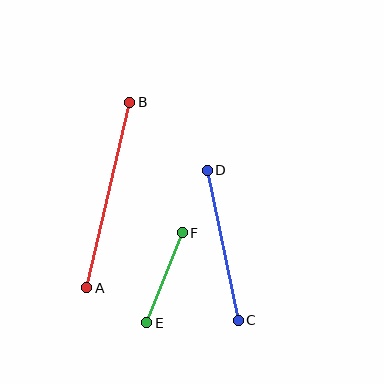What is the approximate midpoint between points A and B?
The midpoint is at approximately (108, 195) pixels.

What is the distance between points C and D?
The distance is approximately 153 pixels.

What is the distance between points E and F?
The distance is approximately 97 pixels.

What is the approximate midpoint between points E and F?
The midpoint is at approximately (165, 278) pixels.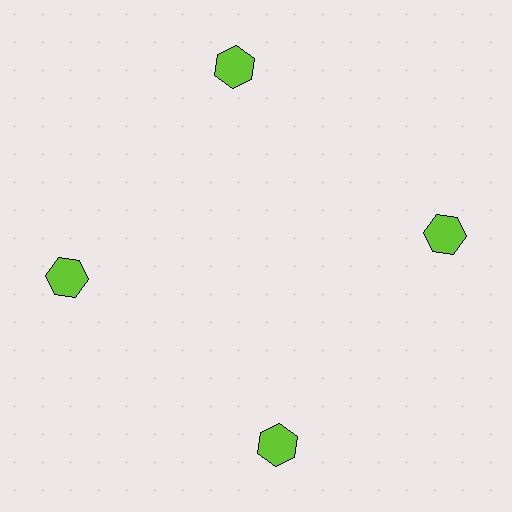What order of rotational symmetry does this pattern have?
This pattern has 4-fold rotational symmetry.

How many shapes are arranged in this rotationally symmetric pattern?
There are 4 shapes, arranged in 4 groups of 1.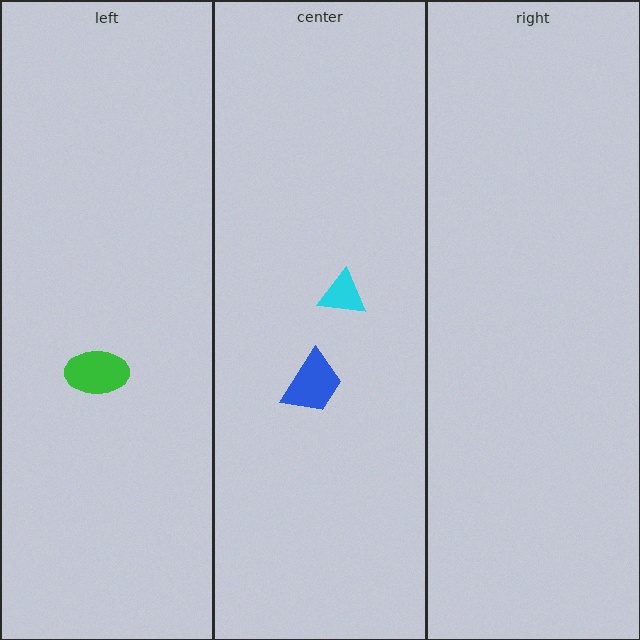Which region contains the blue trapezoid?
The center region.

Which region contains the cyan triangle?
The center region.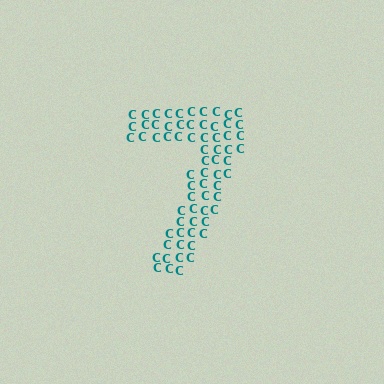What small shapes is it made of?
It is made of small letter C's.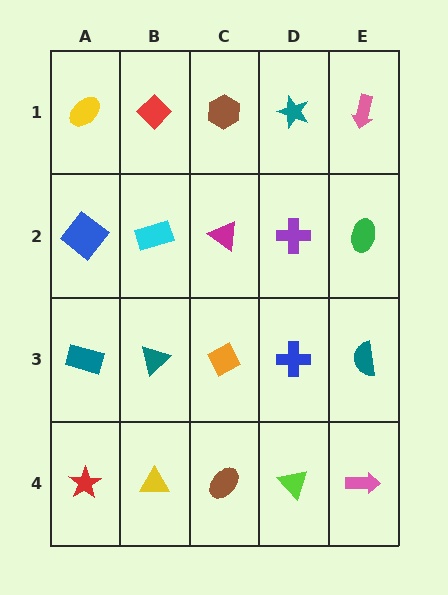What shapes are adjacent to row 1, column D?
A purple cross (row 2, column D), a brown hexagon (row 1, column C), a pink arrow (row 1, column E).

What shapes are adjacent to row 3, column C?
A magenta triangle (row 2, column C), a brown ellipse (row 4, column C), a teal triangle (row 3, column B), a blue cross (row 3, column D).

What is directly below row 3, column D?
A lime triangle.